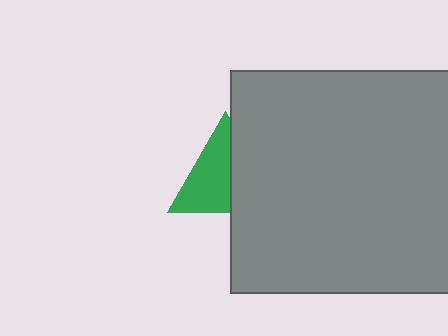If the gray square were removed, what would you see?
You would see the complete green triangle.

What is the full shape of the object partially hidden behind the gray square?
The partially hidden object is a green triangle.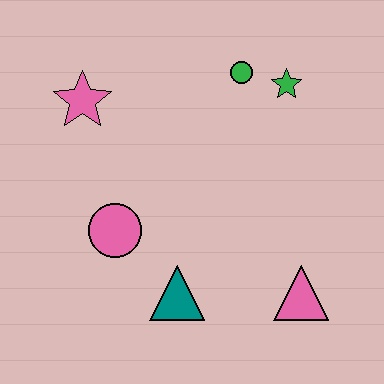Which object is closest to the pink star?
The pink circle is closest to the pink star.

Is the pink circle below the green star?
Yes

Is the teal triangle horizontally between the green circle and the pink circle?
Yes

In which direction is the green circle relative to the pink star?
The green circle is to the right of the pink star.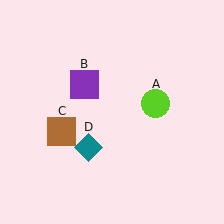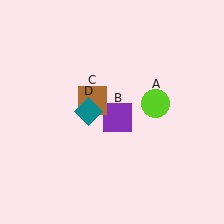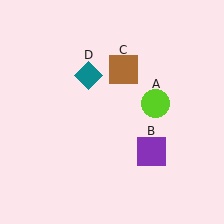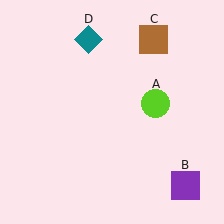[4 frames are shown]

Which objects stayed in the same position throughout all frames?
Lime circle (object A) remained stationary.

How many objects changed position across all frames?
3 objects changed position: purple square (object B), brown square (object C), teal diamond (object D).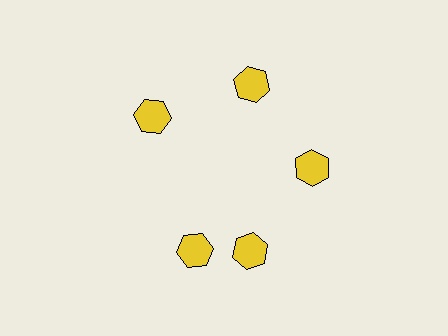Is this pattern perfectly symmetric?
No. The 5 yellow hexagons are arranged in a ring, but one element near the 8 o'clock position is rotated out of alignment along the ring, breaking the 5-fold rotational symmetry.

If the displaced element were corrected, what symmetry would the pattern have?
It would have 5-fold rotational symmetry — the pattern would map onto itself every 72 degrees.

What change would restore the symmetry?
The symmetry would be restored by rotating it back into even spacing with its neighbors so that all 5 hexagons sit at equal angles and equal distance from the center.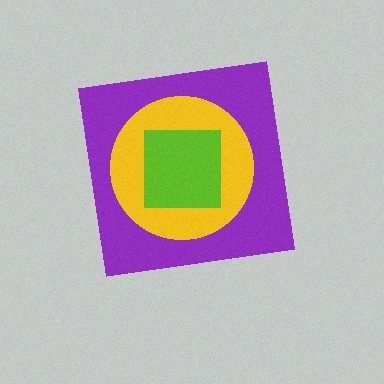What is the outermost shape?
The purple square.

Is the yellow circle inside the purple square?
Yes.